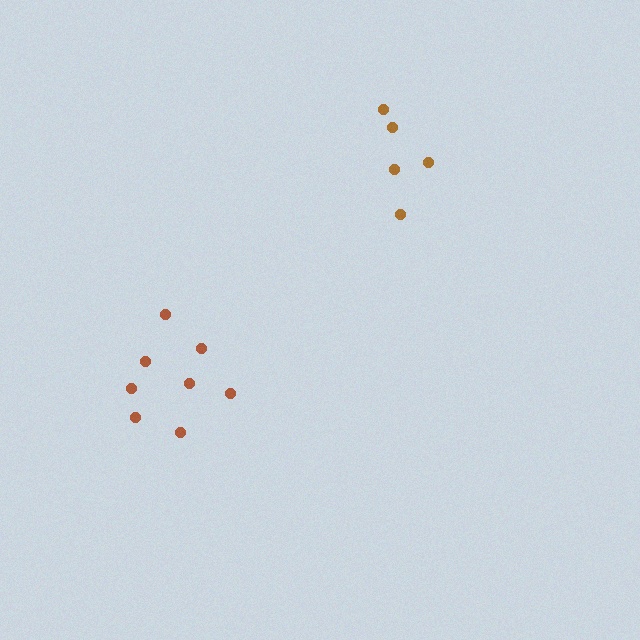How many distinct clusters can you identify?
There are 2 distinct clusters.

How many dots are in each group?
Group 1: 8 dots, Group 2: 5 dots (13 total).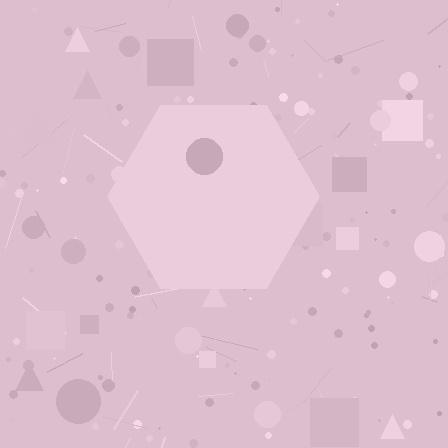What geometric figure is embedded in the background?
A hexagon is embedded in the background.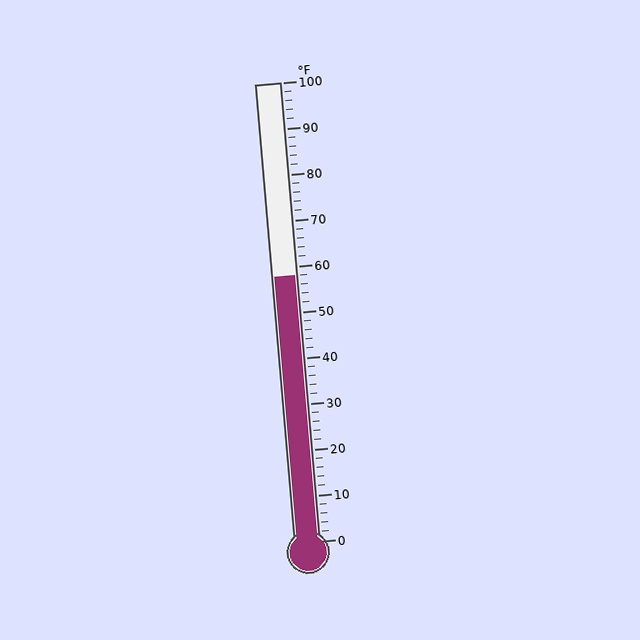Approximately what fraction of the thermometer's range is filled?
The thermometer is filled to approximately 60% of its range.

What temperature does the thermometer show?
The thermometer shows approximately 58°F.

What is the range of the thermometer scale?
The thermometer scale ranges from 0°F to 100°F.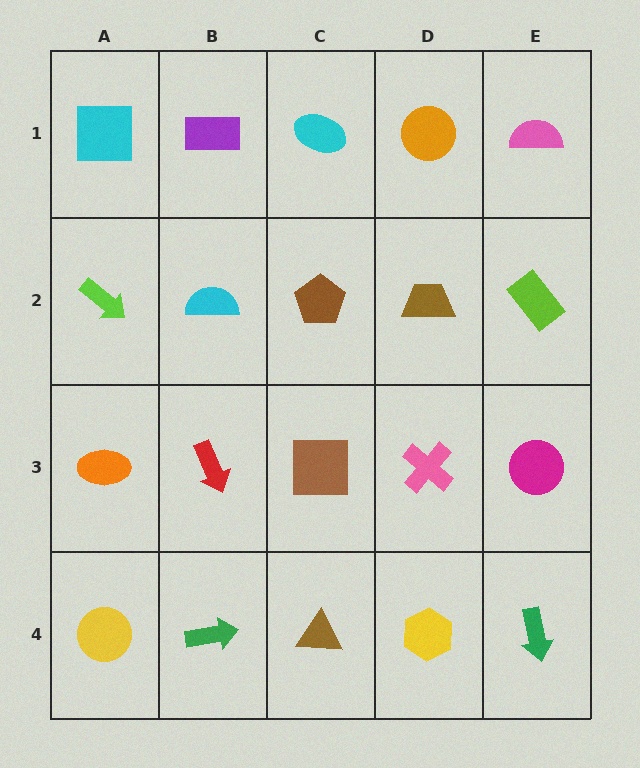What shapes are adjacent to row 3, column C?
A brown pentagon (row 2, column C), a brown triangle (row 4, column C), a red arrow (row 3, column B), a pink cross (row 3, column D).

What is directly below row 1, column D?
A brown trapezoid.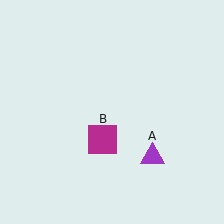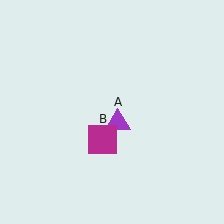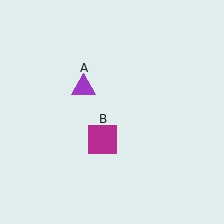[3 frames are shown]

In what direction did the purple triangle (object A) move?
The purple triangle (object A) moved up and to the left.